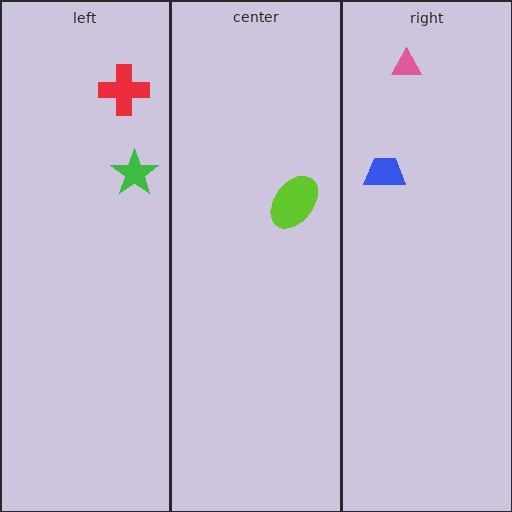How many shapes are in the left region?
2.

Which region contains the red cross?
The left region.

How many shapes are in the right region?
2.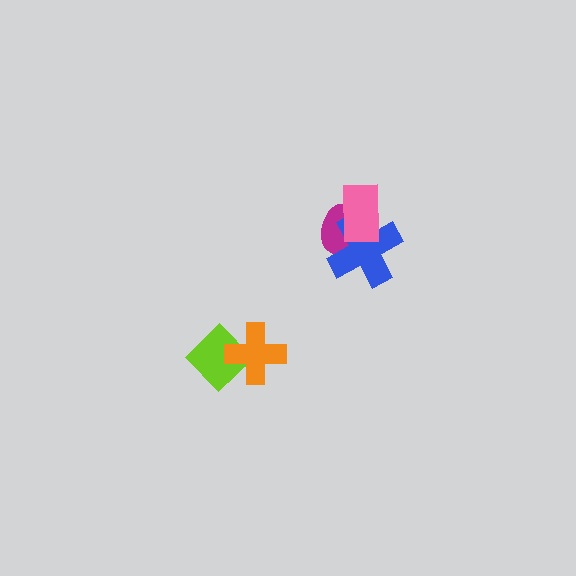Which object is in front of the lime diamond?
The orange cross is in front of the lime diamond.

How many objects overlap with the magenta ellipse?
2 objects overlap with the magenta ellipse.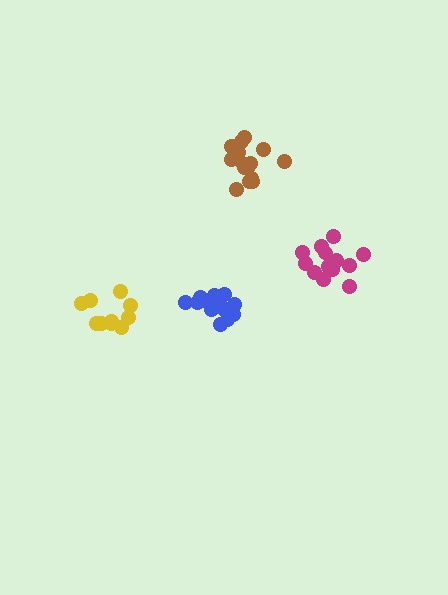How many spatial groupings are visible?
There are 4 spatial groupings.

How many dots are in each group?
Group 1: 10 dots, Group 2: 15 dots, Group 3: 15 dots, Group 4: 16 dots (56 total).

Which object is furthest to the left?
The yellow cluster is leftmost.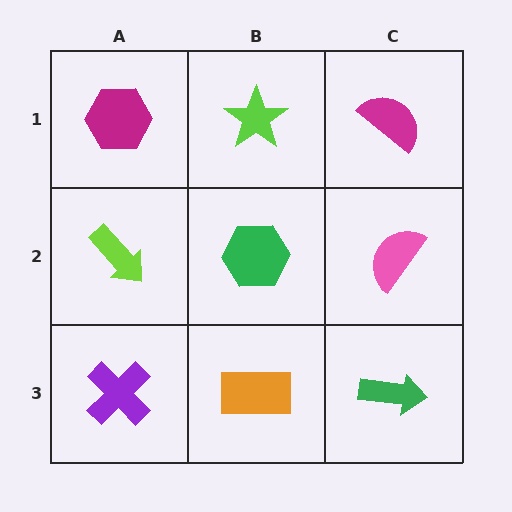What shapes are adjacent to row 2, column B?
A lime star (row 1, column B), an orange rectangle (row 3, column B), a lime arrow (row 2, column A), a pink semicircle (row 2, column C).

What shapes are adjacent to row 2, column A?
A magenta hexagon (row 1, column A), a purple cross (row 3, column A), a green hexagon (row 2, column B).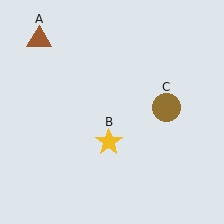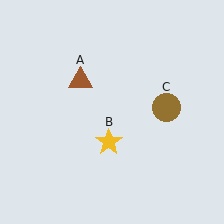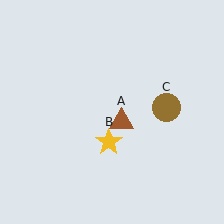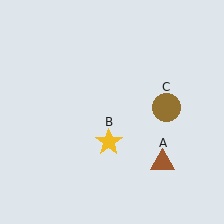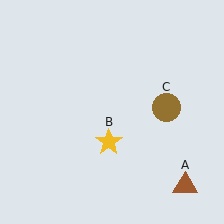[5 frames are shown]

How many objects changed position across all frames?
1 object changed position: brown triangle (object A).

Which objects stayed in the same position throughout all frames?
Yellow star (object B) and brown circle (object C) remained stationary.